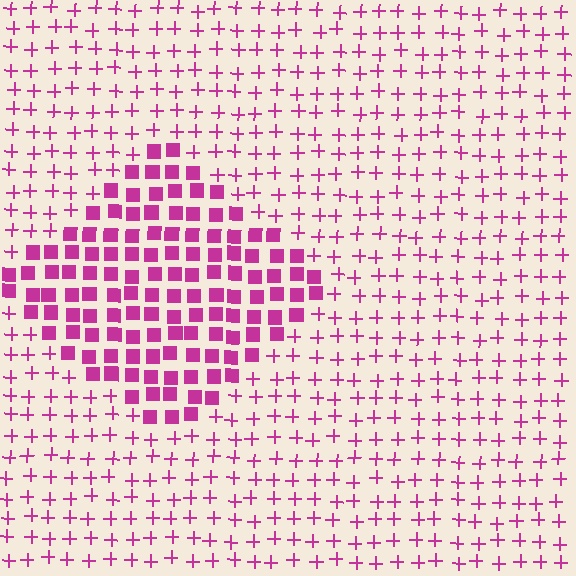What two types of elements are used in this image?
The image uses squares inside the diamond region and plus signs outside it.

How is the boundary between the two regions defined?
The boundary is defined by a change in element shape: squares inside vs. plus signs outside. All elements share the same color and spacing.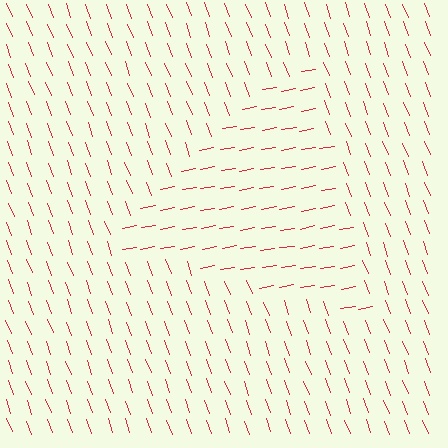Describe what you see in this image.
The image is filled with small red line segments. A triangle region in the image has lines oriented differently from the surrounding lines, creating a visible texture boundary.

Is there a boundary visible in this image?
Yes, there is a texture boundary formed by a change in line orientation.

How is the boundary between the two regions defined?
The boundary is defined purely by a change in line orientation (approximately 79 degrees difference). All lines are the same color and thickness.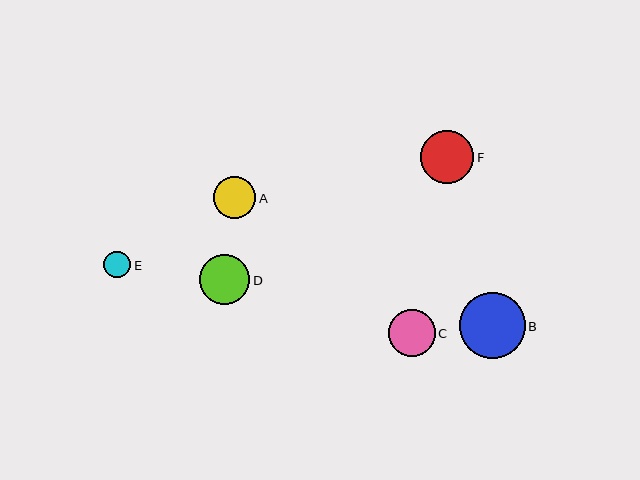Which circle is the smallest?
Circle E is the smallest with a size of approximately 27 pixels.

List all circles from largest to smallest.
From largest to smallest: B, F, D, C, A, E.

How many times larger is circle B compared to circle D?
Circle B is approximately 1.3 times the size of circle D.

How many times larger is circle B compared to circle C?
Circle B is approximately 1.4 times the size of circle C.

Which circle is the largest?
Circle B is the largest with a size of approximately 65 pixels.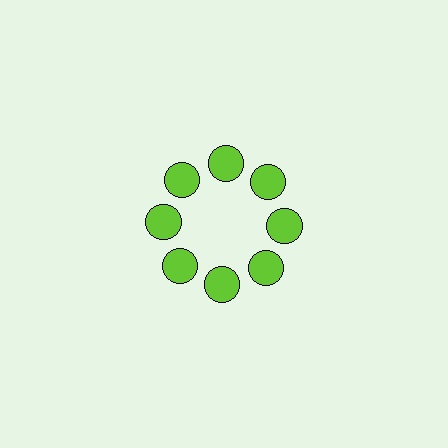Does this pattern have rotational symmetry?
Yes, this pattern has 8-fold rotational symmetry. It looks the same after rotating 45 degrees around the center.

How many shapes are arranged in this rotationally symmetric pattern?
There are 8 shapes, arranged in 8 groups of 1.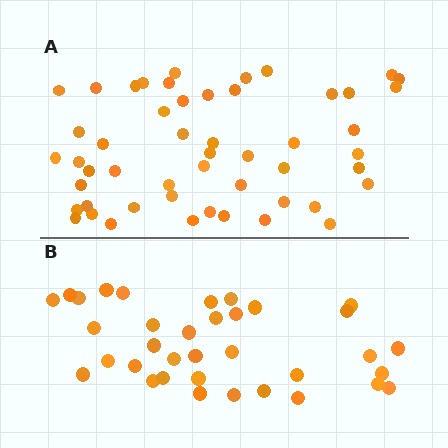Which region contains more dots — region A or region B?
Region A (the top region) has more dots.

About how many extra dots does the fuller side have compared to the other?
Region A has approximately 15 more dots than region B.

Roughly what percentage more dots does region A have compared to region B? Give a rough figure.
About 45% more.